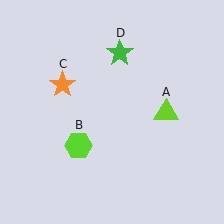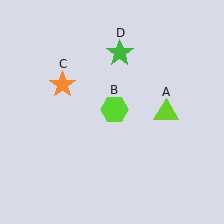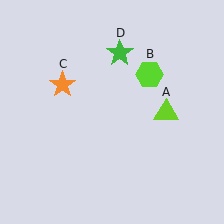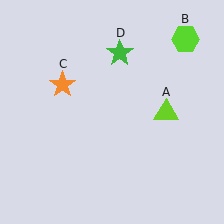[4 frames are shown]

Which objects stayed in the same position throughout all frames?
Lime triangle (object A) and orange star (object C) and green star (object D) remained stationary.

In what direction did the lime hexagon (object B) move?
The lime hexagon (object B) moved up and to the right.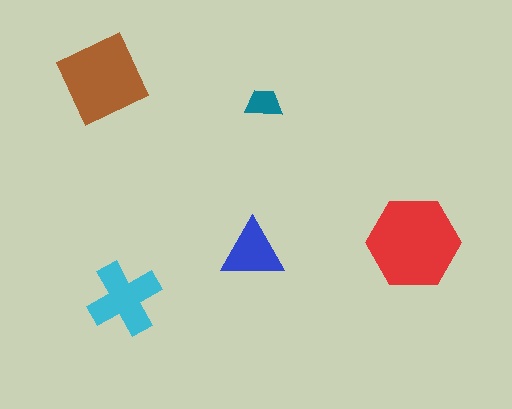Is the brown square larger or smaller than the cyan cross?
Larger.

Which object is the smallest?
The teal trapezoid.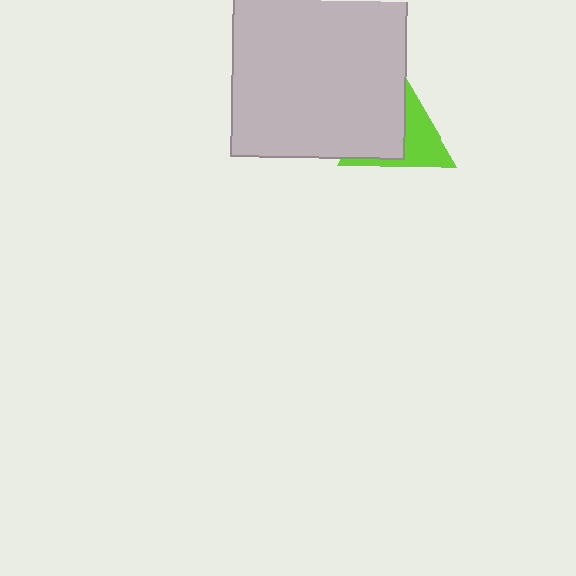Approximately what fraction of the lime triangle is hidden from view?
Roughly 55% of the lime triangle is hidden behind the light gray square.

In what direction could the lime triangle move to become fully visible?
The lime triangle could move right. That would shift it out from behind the light gray square entirely.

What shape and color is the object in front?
The object in front is a light gray square.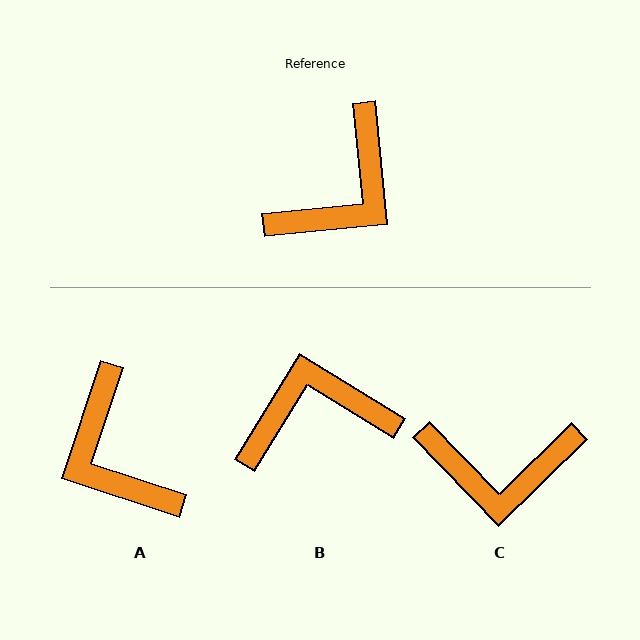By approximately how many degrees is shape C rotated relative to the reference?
Approximately 51 degrees clockwise.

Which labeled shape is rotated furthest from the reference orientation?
B, about 143 degrees away.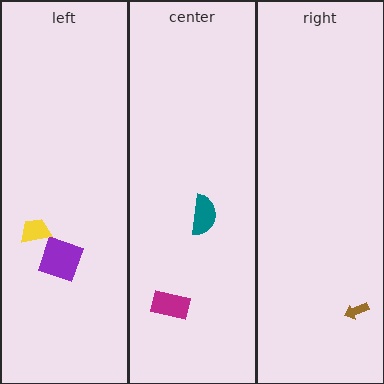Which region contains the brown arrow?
The right region.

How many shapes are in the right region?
1.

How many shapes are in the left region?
2.